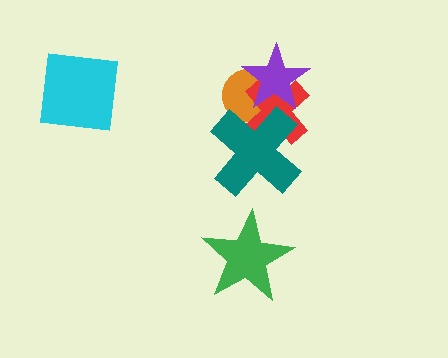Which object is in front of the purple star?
The teal cross is in front of the purple star.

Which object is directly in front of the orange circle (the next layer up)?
The red cross is directly in front of the orange circle.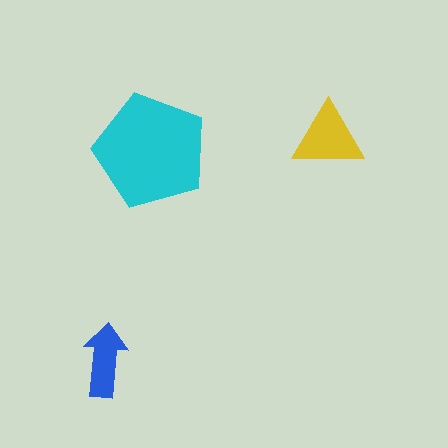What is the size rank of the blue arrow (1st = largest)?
3rd.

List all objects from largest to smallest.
The cyan pentagon, the yellow triangle, the blue arrow.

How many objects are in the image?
There are 3 objects in the image.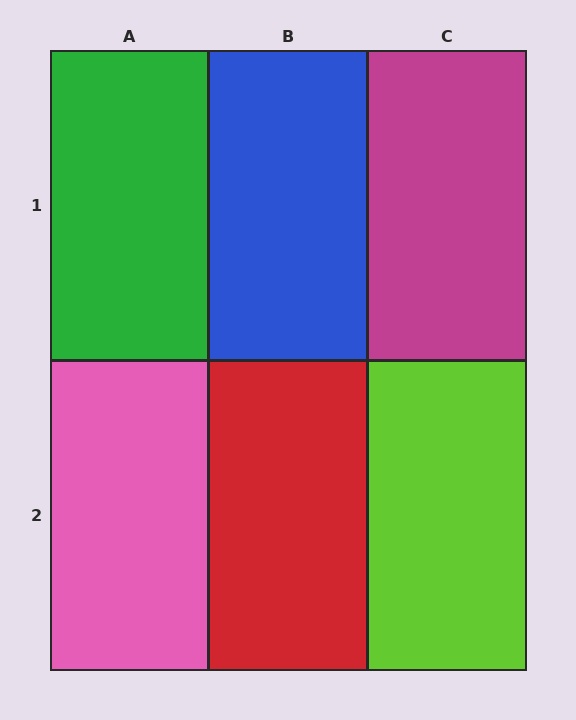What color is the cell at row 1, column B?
Blue.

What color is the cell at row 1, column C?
Magenta.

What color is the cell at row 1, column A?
Green.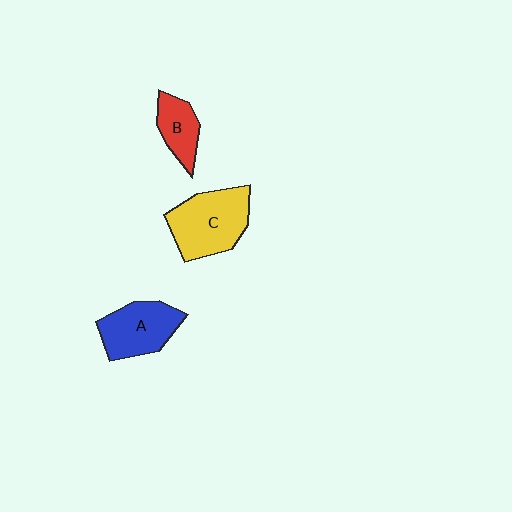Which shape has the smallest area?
Shape B (red).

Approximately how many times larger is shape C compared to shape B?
Approximately 2.0 times.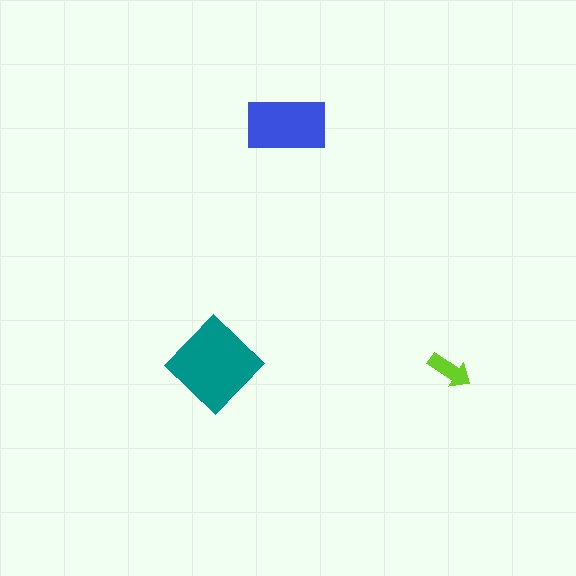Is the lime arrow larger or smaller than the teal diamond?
Smaller.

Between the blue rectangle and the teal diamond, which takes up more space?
The teal diamond.